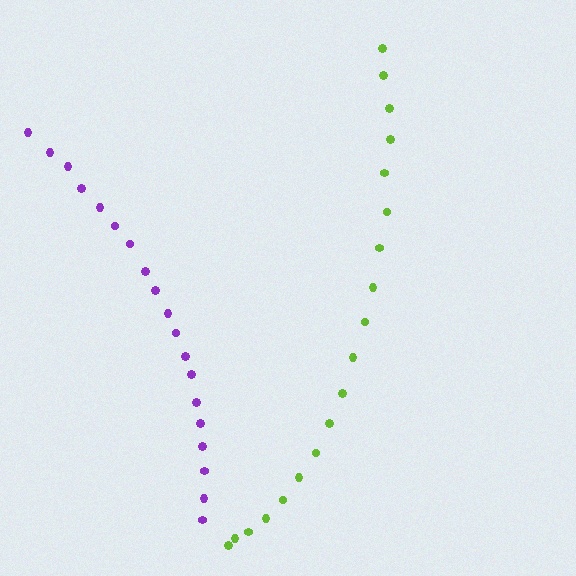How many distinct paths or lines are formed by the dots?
There are 2 distinct paths.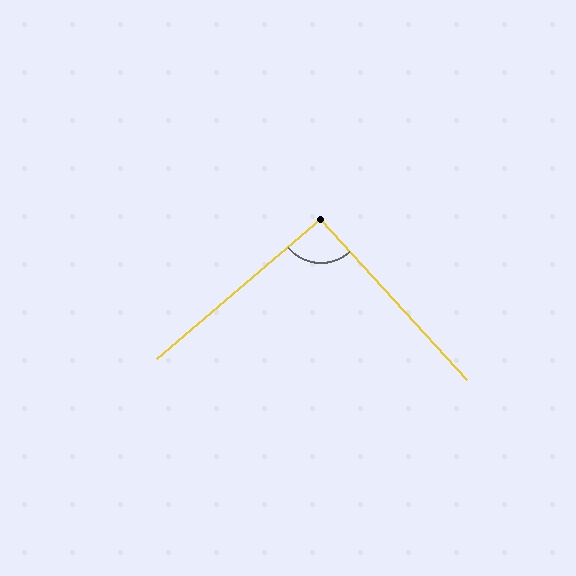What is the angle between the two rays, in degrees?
Approximately 92 degrees.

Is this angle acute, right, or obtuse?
It is approximately a right angle.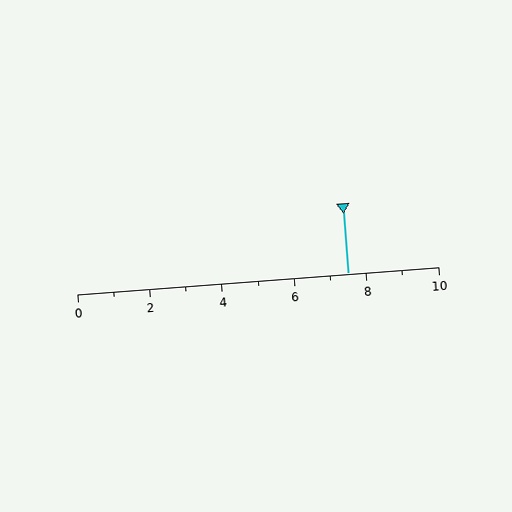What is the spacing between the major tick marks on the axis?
The major ticks are spaced 2 apart.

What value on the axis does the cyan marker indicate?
The marker indicates approximately 7.5.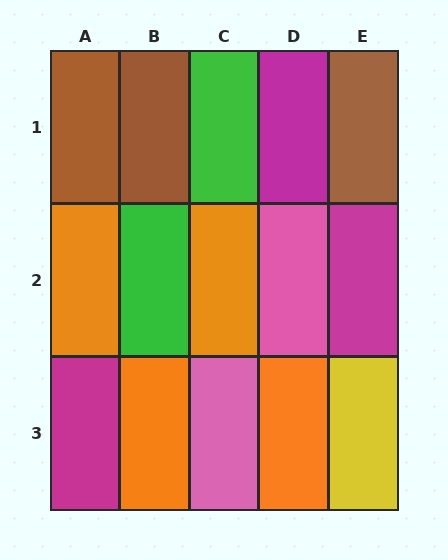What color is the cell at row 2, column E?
Magenta.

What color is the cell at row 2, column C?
Orange.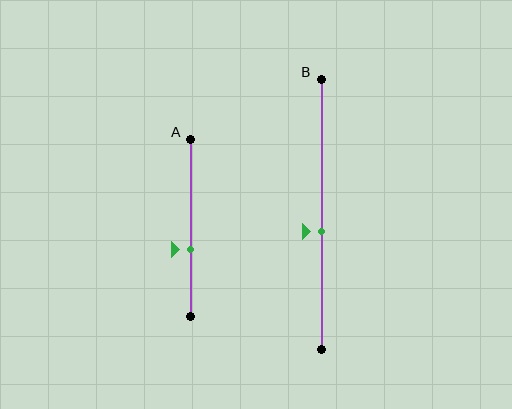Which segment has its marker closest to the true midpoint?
Segment B has its marker closest to the true midpoint.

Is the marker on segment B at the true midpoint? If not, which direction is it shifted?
No, the marker on segment B is shifted downward by about 7% of the segment length.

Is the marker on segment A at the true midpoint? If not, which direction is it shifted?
No, the marker on segment A is shifted downward by about 12% of the segment length.